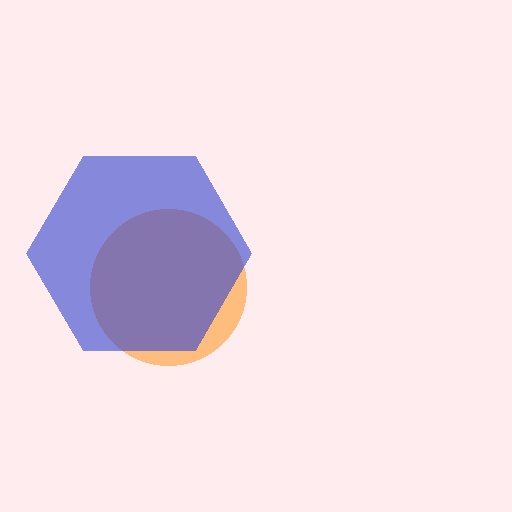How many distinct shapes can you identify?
There are 2 distinct shapes: an orange circle, a blue hexagon.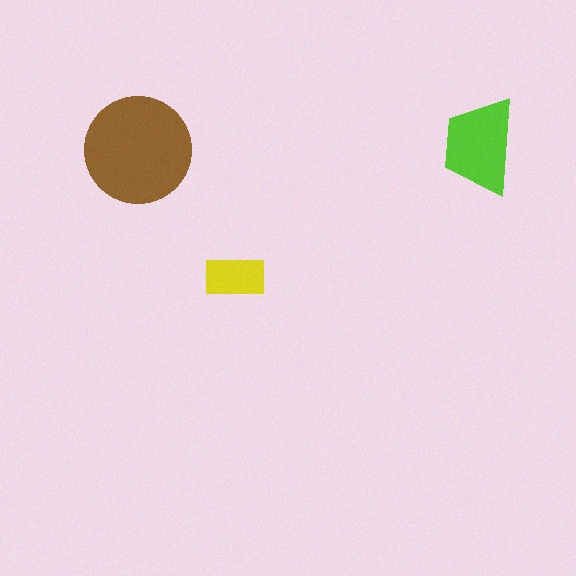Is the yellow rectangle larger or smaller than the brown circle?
Smaller.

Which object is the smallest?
The yellow rectangle.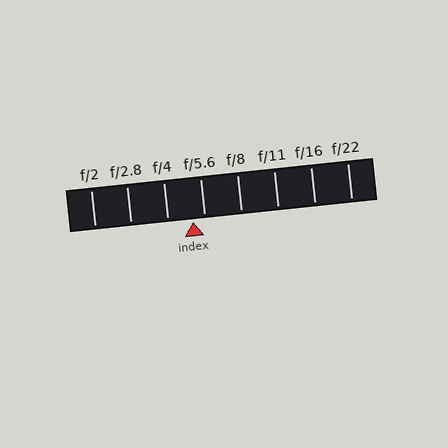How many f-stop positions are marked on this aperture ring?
There are 8 f-stop positions marked.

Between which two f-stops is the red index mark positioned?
The index mark is between f/4 and f/5.6.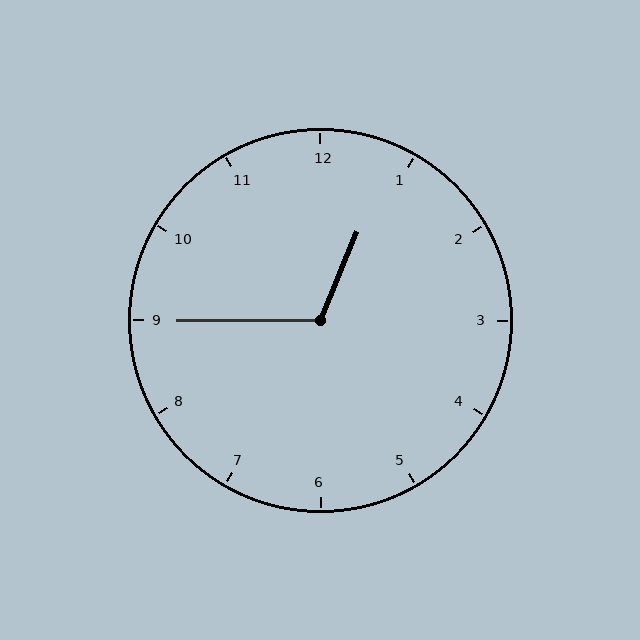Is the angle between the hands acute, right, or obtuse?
It is obtuse.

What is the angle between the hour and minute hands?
Approximately 112 degrees.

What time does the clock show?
12:45.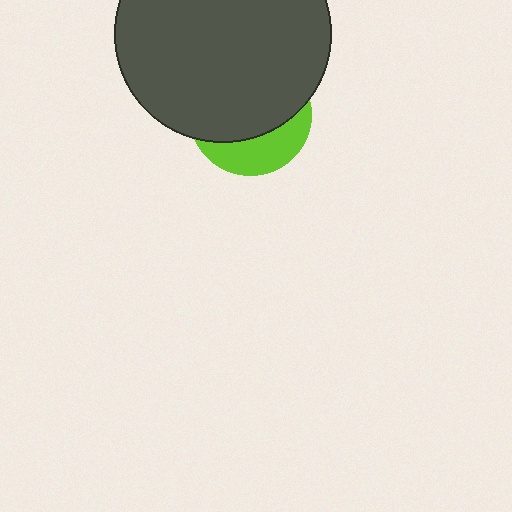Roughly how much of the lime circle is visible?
A small part of it is visible (roughly 32%).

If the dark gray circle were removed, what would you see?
You would see the complete lime circle.